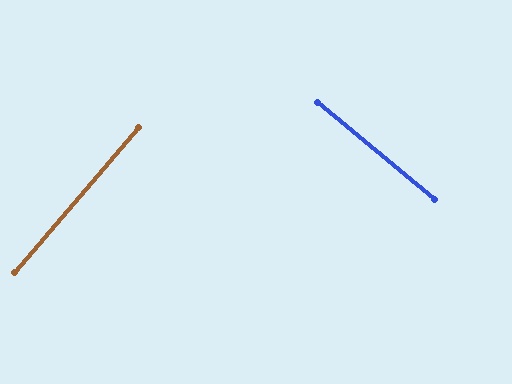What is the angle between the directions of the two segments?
Approximately 89 degrees.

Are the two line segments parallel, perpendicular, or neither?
Perpendicular — they meet at approximately 89°.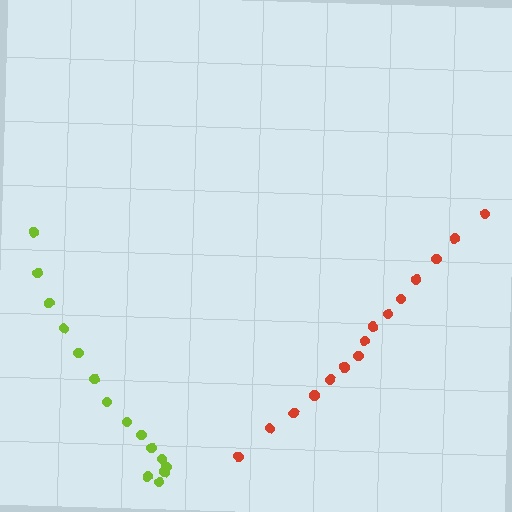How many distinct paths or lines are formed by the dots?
There are 2 distinct paths.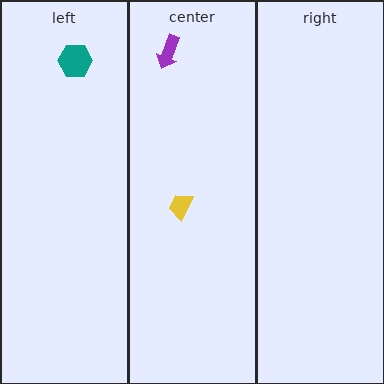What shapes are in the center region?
The yellow trapezoid, the purple arrow.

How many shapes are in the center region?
2.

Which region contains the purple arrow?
The center region.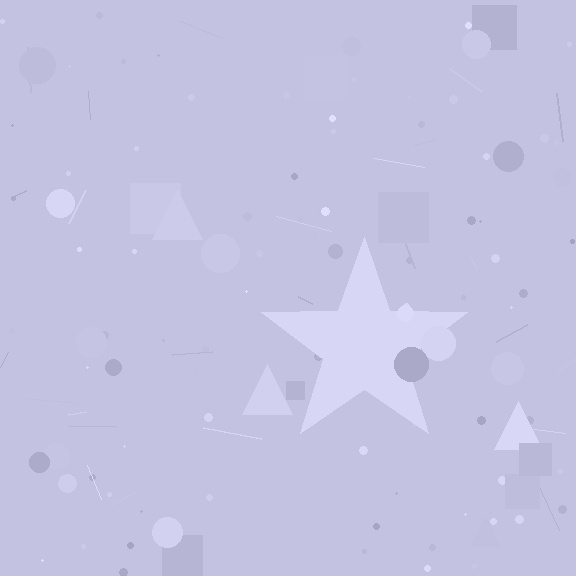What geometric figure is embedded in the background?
A star is embedded in the background.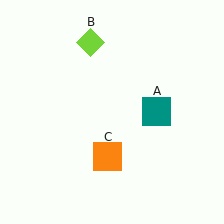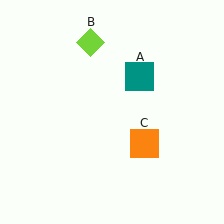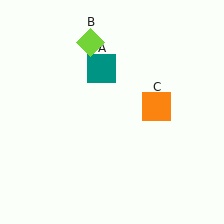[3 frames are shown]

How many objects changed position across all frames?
2 objects changed position: teal square (object A), orange square (object C).